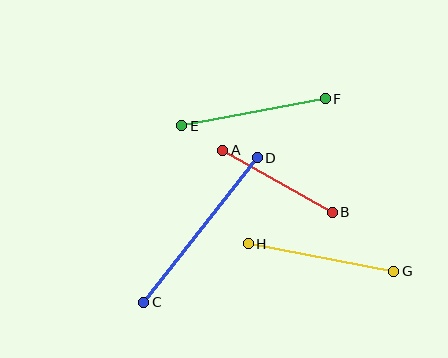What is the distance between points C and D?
The distance is approximately 184 pixels.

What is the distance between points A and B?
The distance is approximately 126 pixels.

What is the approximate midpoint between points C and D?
The midpoint is at approximately (201, 230) pixels.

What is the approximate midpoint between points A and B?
The midpoint is at approximately (278, 181) pixels.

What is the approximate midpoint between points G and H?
The midpoint is at approximately (321, 258) pixels.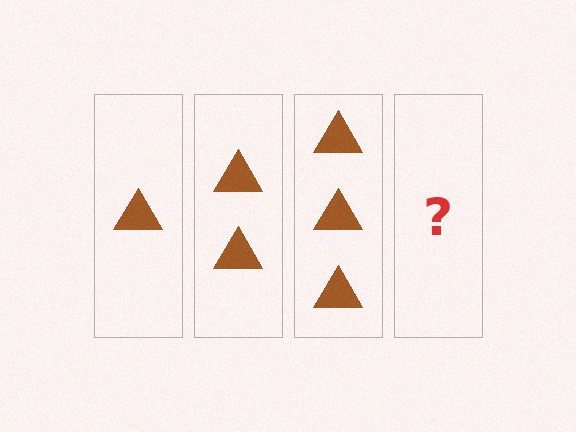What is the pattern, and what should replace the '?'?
The pattern is that each step adds one more triangle. The '?' should be 4 triangles.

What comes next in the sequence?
The next element should be 4 triangles.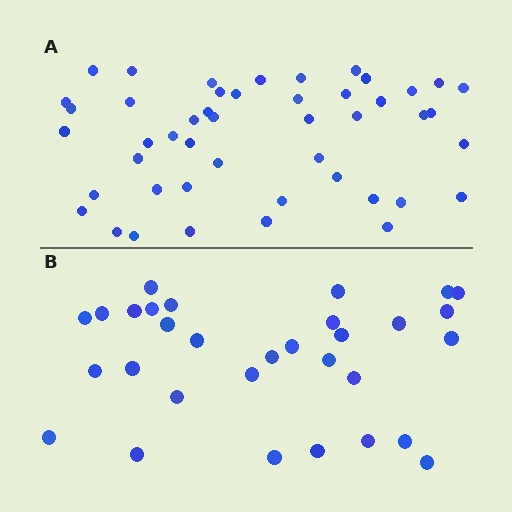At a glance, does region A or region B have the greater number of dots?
Region A (the top region) has more dots.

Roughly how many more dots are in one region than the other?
Region A has approximately 15 more dots than region B.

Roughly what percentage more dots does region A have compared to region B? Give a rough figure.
About 50% more.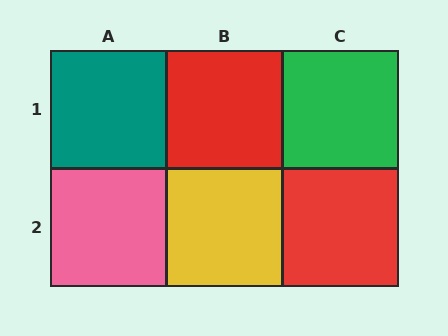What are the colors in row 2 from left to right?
Pink, yellow, red.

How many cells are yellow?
1 cell is yellow.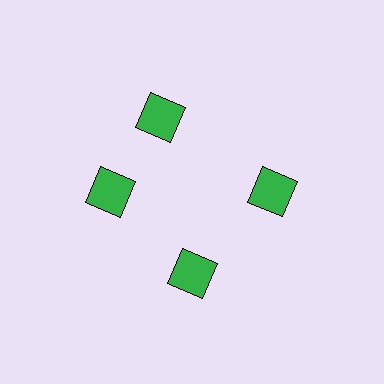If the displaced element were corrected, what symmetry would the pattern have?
It would have 4-fold rotational symmetry — the pattern would map onto itself every 90 degrees.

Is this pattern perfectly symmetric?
No. The 4 green squares are arranged in a ring, but one element near the 12 o'clock position is rotated out of alignment along the ring, breaking the 4-fold rotational symmetry.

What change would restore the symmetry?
The symmetry would be restored by rotating it back into even spacing with its neighbors so that all 4 squares sit at equal angles and equal distance from the center.